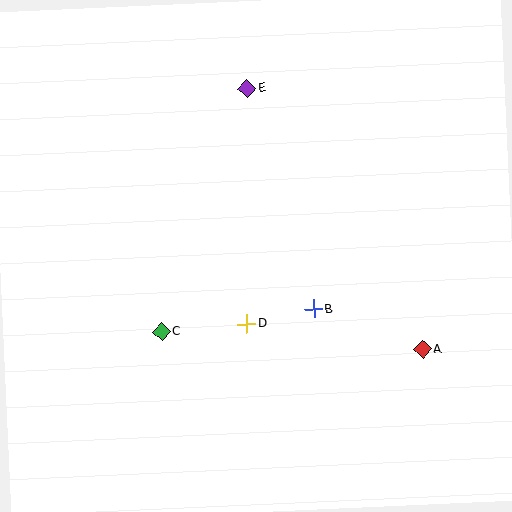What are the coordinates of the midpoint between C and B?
The midpoint between C and B is at (238, 320).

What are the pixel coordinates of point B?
Point B is at (314, 309).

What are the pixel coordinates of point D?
Point D is at (247, 324).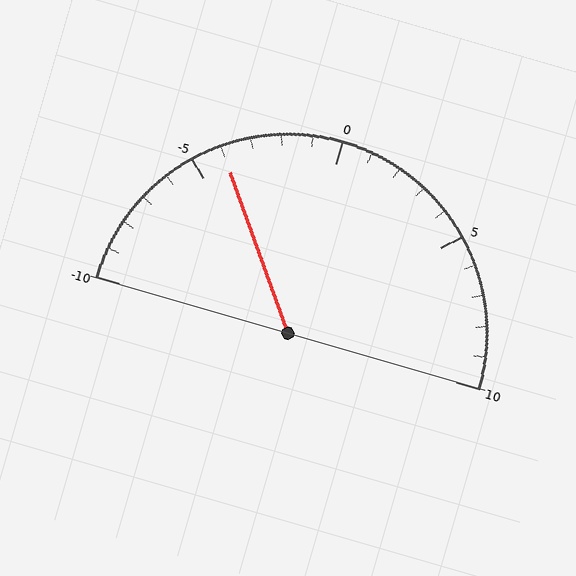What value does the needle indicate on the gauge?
The needle indicates approximately -4.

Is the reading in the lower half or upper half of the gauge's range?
The reading is in the lower half of the range (-10 to 10).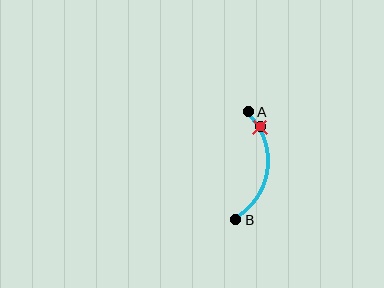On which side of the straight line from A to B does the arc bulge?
The arc bulges to the right of the straight line connecting A and B.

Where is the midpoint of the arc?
The arc midpoint is the point on the curve farthest from the straight line joining A and B. It sits to the right of that line.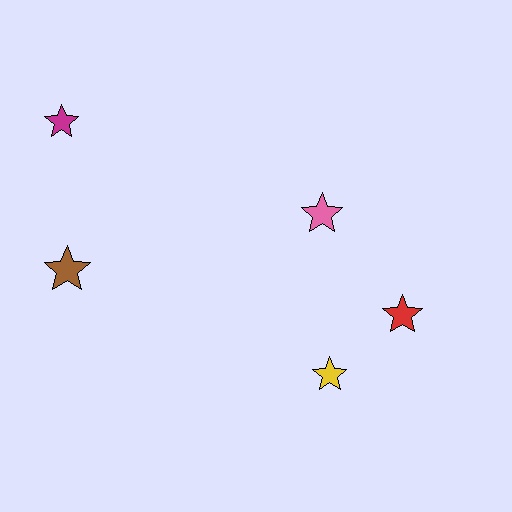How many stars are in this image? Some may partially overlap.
There are 5 stars.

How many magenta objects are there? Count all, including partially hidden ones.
There is 1 magenta object.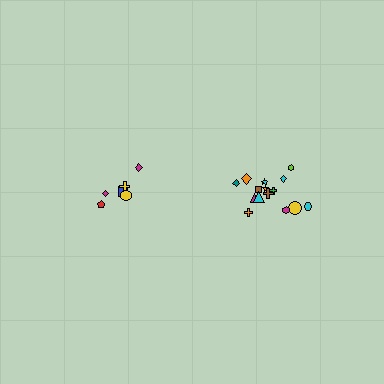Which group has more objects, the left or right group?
The right group.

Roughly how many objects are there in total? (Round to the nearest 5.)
Roughly 20 objects in total.